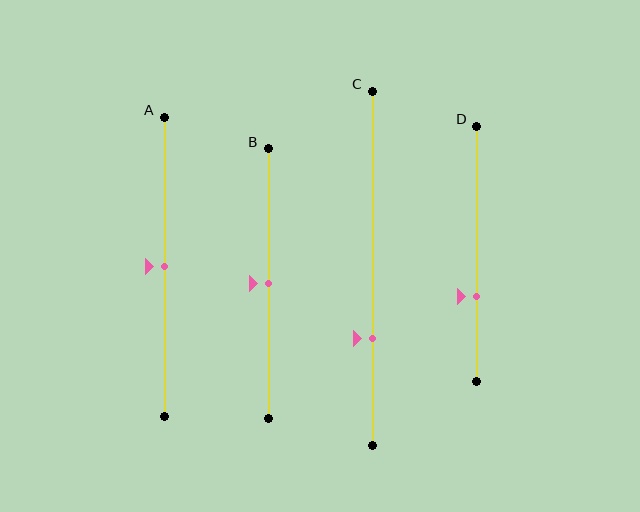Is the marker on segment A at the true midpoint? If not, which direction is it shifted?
Yes, the marker on segment A is at the true midpoint.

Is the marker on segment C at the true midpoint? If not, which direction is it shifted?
No, the marker on segment C is shifted downward by about 20% of the segment length.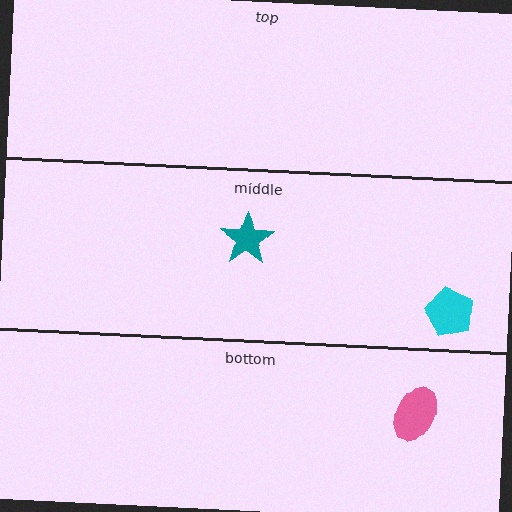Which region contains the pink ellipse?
The bottom region.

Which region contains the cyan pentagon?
The middle region.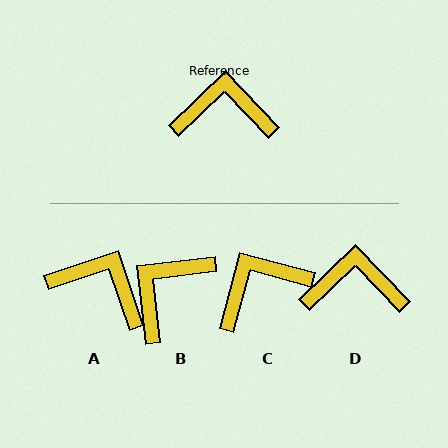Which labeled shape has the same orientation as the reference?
D.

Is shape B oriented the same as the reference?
No, it is off by about 53 degrees.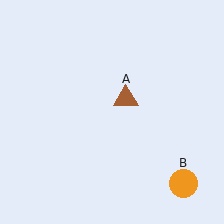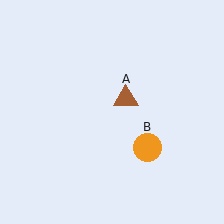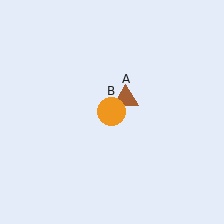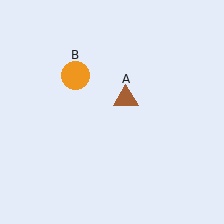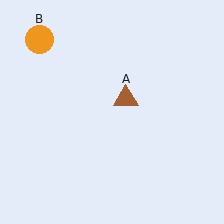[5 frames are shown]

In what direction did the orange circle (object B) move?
The orange circle (object B) moved up and to the left.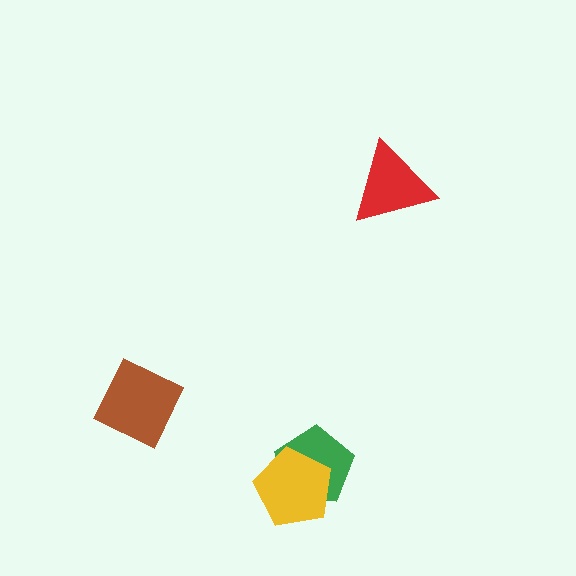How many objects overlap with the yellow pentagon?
1 object overlaps with the yellow pentagon.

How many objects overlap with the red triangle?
0 objects overlap with the red triangle.